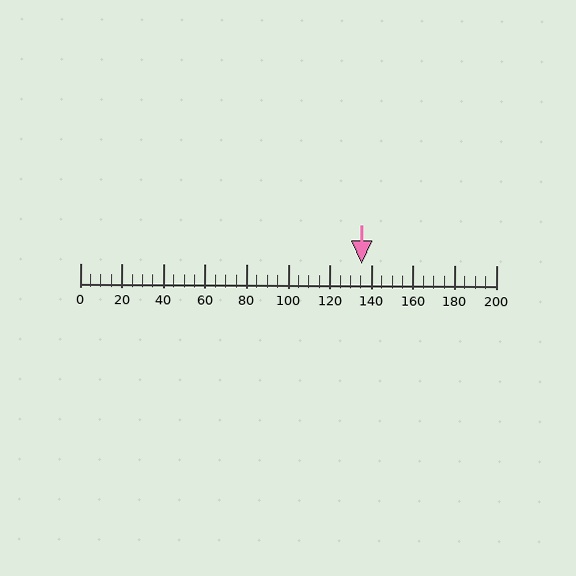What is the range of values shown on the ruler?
The ruler shows values from 0 to 200.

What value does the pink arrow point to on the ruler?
The pink arrow points to approximately 135.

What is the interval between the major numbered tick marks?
The major tick marks are spaced 20 units apart.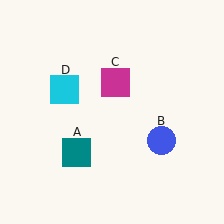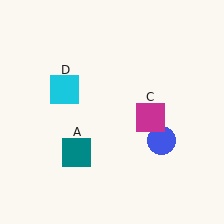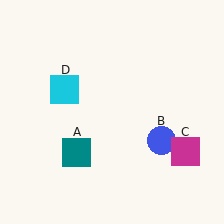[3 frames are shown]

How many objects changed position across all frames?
1 object changed position: magenta square (object C).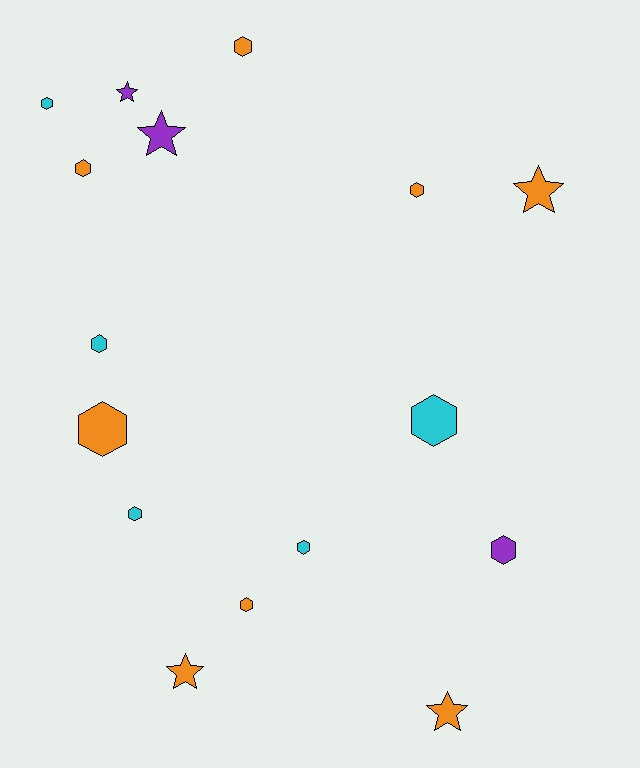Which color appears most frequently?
Orange, with 8 objects.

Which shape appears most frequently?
Hexagon, with 11 objects.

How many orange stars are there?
There are 3 orange stars.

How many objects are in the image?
There are 16 objects.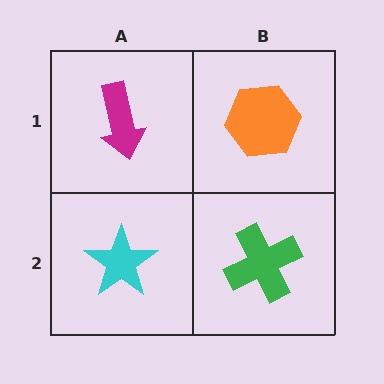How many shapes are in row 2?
2 shapes.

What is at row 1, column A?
A magenta arrow.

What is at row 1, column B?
An orange hexagon.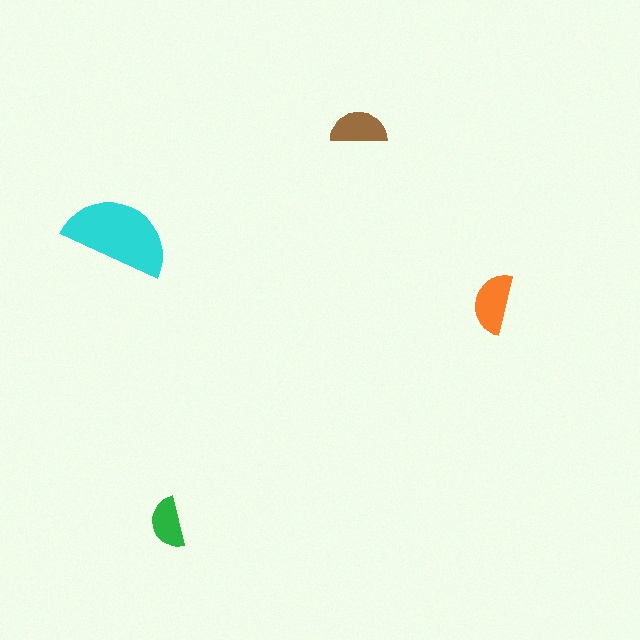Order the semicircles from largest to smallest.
the cyan one, the orange one, the brown one, the green one.